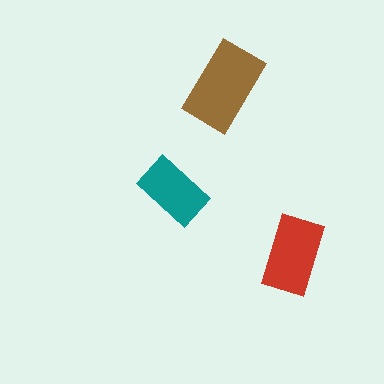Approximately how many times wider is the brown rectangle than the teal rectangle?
About 1.5 times wider.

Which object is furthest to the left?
The teal rectangle is leftmost.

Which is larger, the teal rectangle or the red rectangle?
The red one.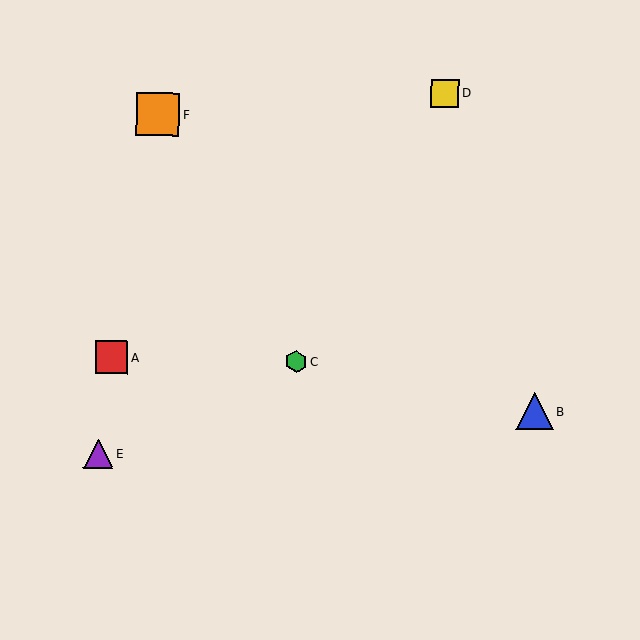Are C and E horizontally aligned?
No, C is at y≈362 and E is at y≈454.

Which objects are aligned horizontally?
Objects A, C are aligned horizontally.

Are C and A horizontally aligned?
Yes, both are at y≈362.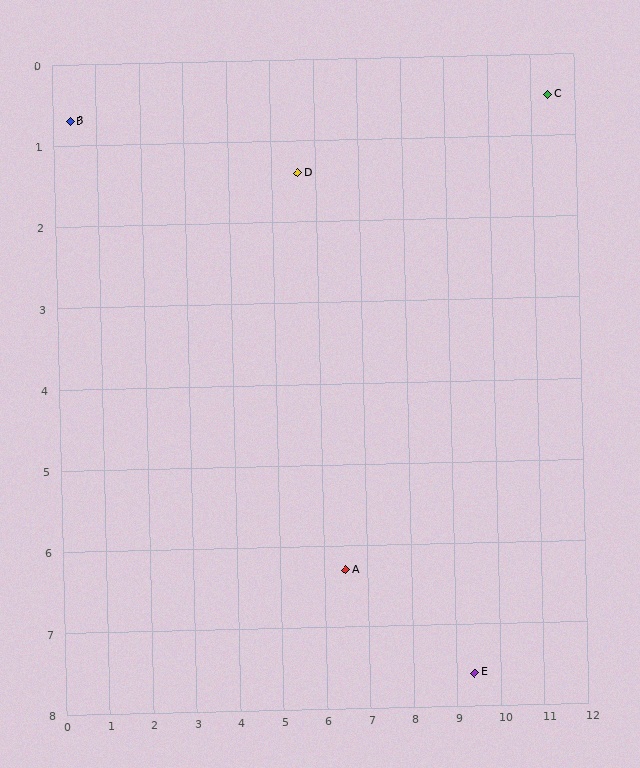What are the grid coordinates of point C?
Point C is at approximately (11.4, 0.5).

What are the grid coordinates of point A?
Point A is at approximately (6.5, 6.3).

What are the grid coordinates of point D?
Point D is at approximately (5.6, 1.4).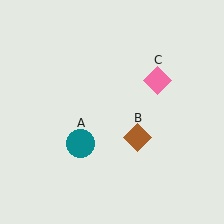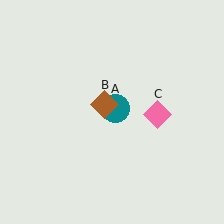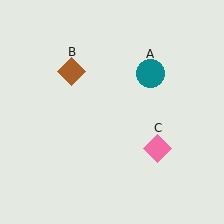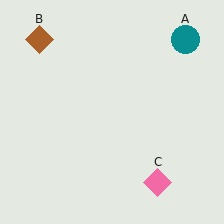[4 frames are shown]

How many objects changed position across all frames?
3 objects changed position: teal circle (object A), brown diamond (object B), pink diamond (object C).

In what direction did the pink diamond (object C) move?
The pink diamond (object C) moved down.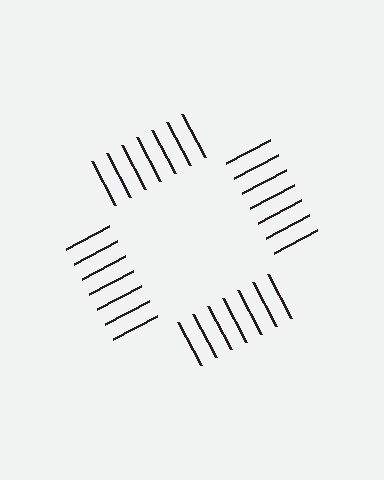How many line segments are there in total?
28 — 7 along each of the 4 edges.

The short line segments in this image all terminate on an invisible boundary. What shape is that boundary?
An illusory square — the line segments terminate on its edges but no continuous stroke is drawn.